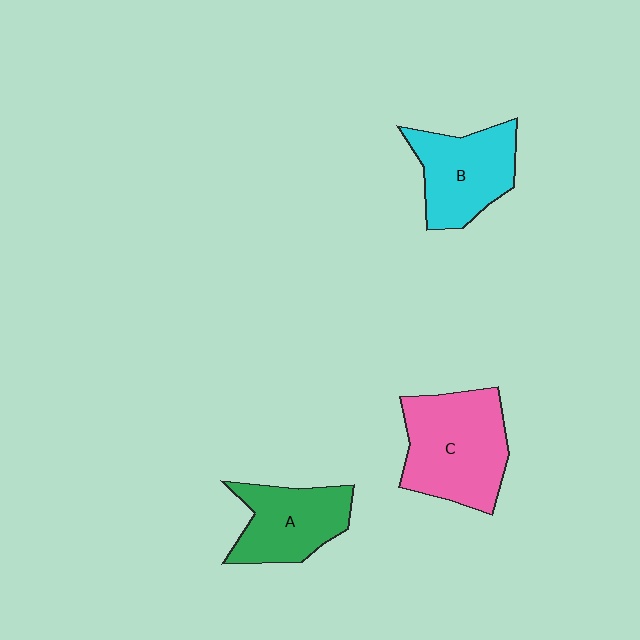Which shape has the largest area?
Shape C (pink).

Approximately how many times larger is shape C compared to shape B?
Approximately 1.3 times.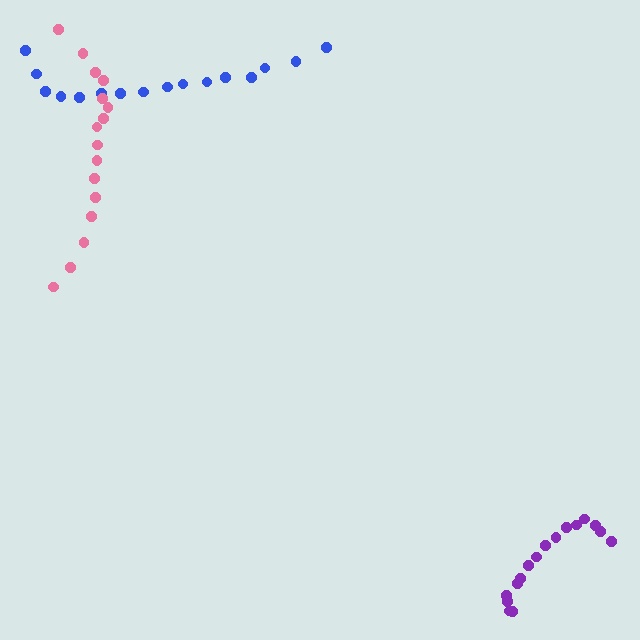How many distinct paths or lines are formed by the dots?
There are 3 distinct paths.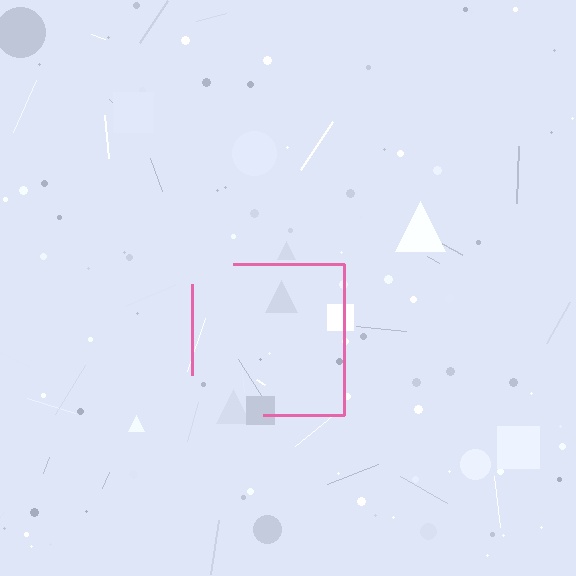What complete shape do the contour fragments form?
The contour fragments form a square.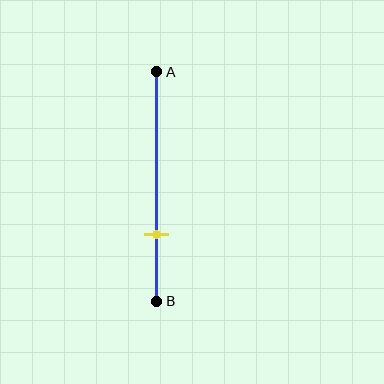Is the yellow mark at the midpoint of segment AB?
No, the mark is at about 70% from A, not at the 50% midpoint.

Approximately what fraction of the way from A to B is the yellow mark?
The yellow mark is approximately 70% of the way from A to B.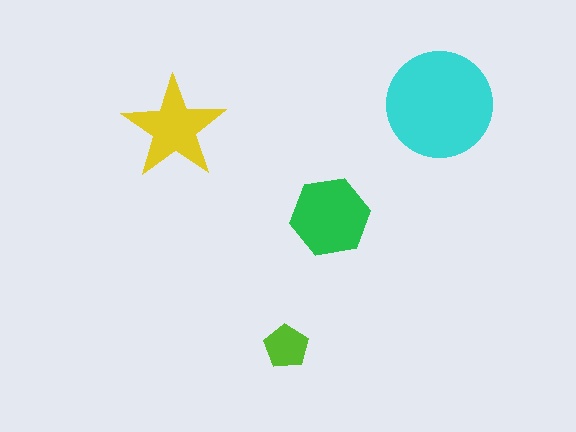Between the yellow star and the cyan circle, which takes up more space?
The cyan circle.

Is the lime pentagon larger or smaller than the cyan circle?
Smaller.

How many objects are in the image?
There are 4 objects in the image.